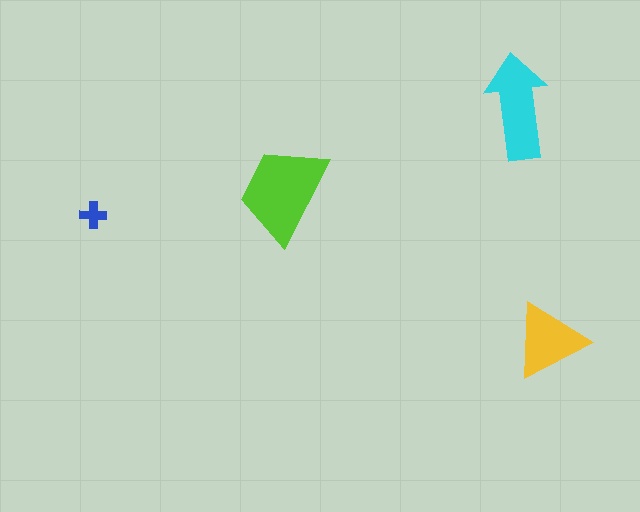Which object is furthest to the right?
The yellow triangle is rightmost.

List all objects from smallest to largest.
The blue cross, the yellow triangle, the cyan arrow, the lime trapezoid.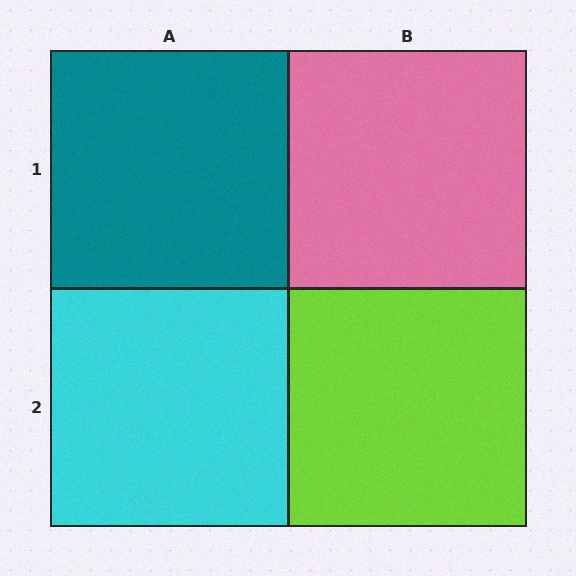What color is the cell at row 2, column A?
Cyan.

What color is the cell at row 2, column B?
Lime.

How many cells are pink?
1 cell is pink.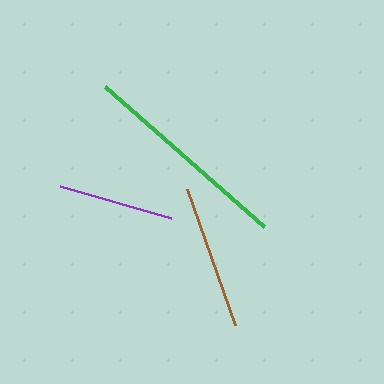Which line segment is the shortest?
The purple line is the shortest at approximately 115 pixels.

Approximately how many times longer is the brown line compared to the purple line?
The brown line is approximately 1.3 times the length of the purple line.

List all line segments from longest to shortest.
From longest to shortest: green, brown, purple.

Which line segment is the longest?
The green line is the longest at approximately 212 pixels.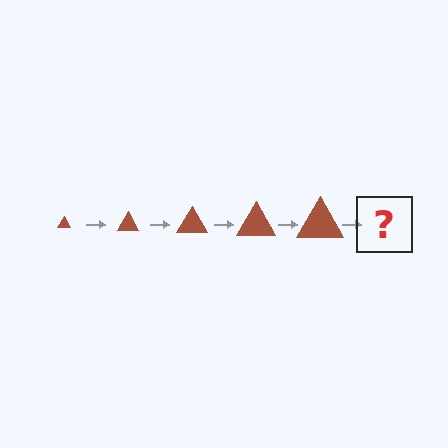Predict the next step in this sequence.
The next step is a brown triangle, larger than the previous one.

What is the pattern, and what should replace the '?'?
The pattern is that the triangle gets progressively larger each step. The '?' should be a brown triangle, larger than the previous one.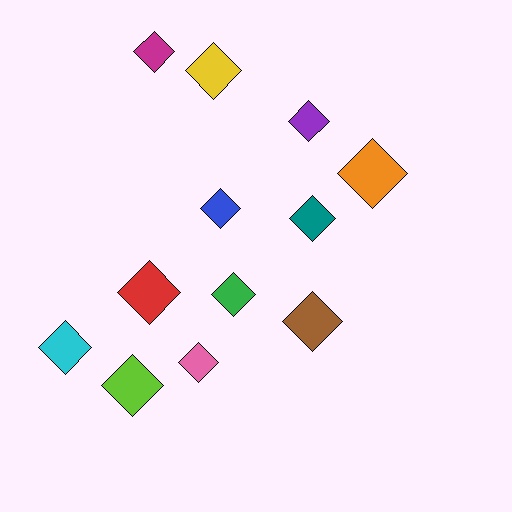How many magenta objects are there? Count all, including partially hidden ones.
There is 1 magenta object.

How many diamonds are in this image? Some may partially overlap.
There are 12 diamonds.